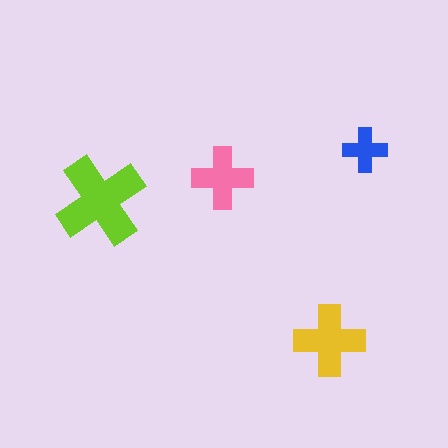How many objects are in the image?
There are 4 objects in the image.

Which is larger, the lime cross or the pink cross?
The lime one.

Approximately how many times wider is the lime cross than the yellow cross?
About 1.5 times wider.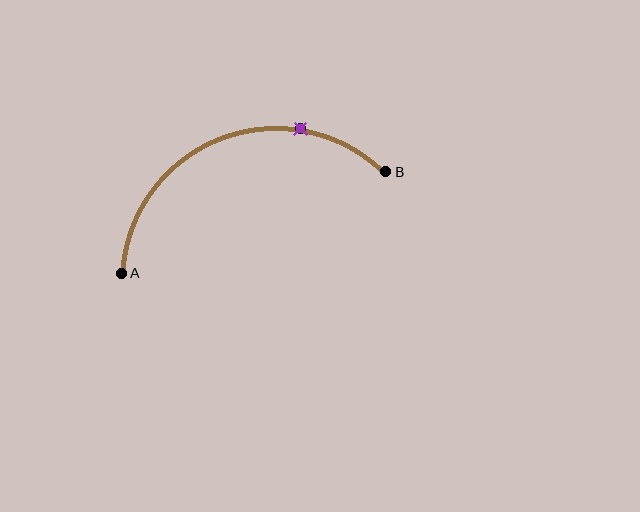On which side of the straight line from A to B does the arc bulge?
The arc bulges above the straight line connecting A and B.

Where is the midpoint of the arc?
The arc midpoint is the point on the curve farthest from the straight line joining A and B. It sits above that line.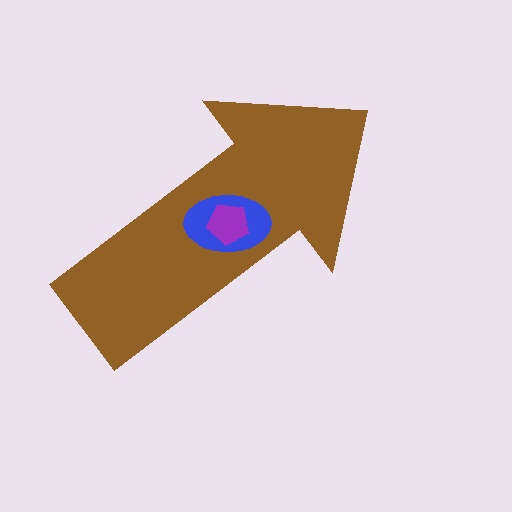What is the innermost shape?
The purple pentagon.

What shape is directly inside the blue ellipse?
The purple pentagon.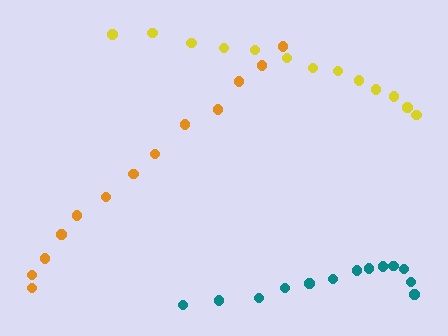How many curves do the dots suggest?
There are 3 distinct paths.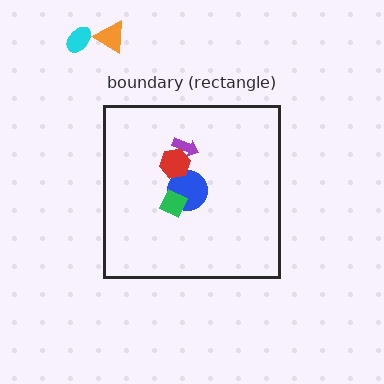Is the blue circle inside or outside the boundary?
Inside.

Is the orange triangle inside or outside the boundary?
Outside.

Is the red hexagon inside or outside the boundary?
Inside.